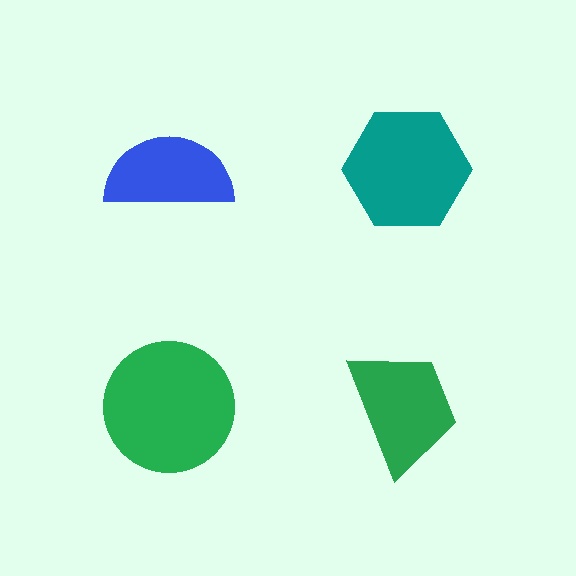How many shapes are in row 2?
2 shapes.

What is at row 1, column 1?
A blue semicircle.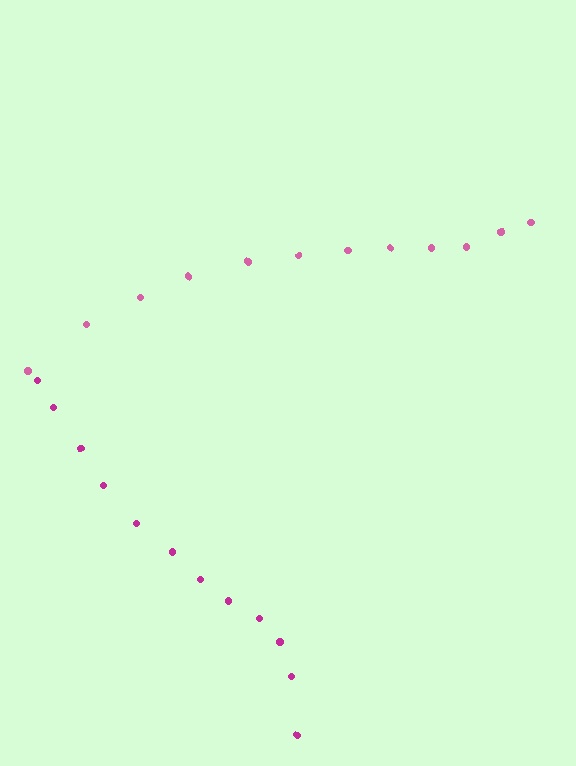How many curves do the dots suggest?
There are 2 distinct paths.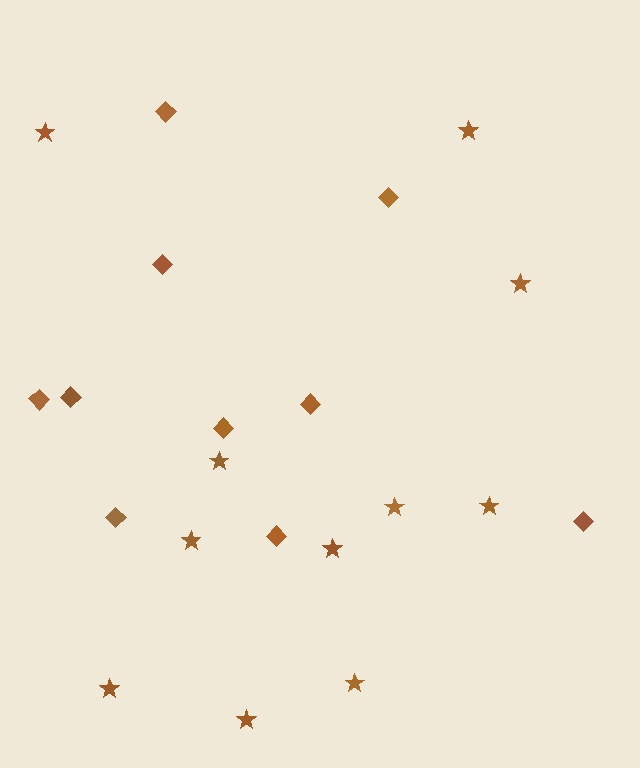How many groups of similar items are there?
There are 2 groups: one group of stars (11) and one group of diamonds (10).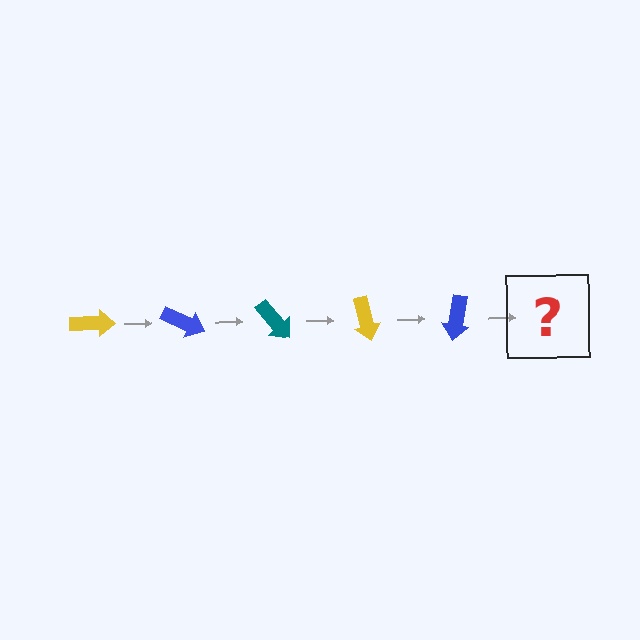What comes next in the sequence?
The next element should be a teal arrow, rotated 125 degrees from the start.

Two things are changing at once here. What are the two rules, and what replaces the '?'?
The two rules are that it rotates 25 degrees each step and the color cycles through yellow, blue, and teal. The '?' should be a teal arrow, rotated 125 degrees from the start.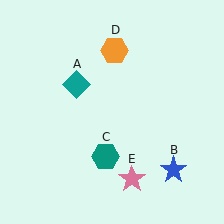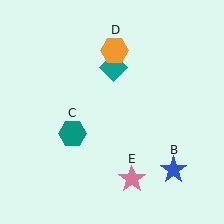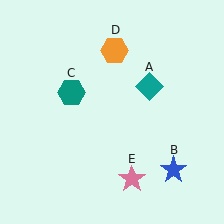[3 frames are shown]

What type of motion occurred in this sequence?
The teal diamond (object A), teal hexagon (object C) rotated clockwise around the center of the scene.